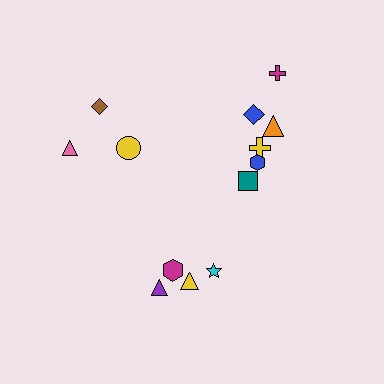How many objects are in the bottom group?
There are 4 objects.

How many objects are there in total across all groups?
There are 13 objects.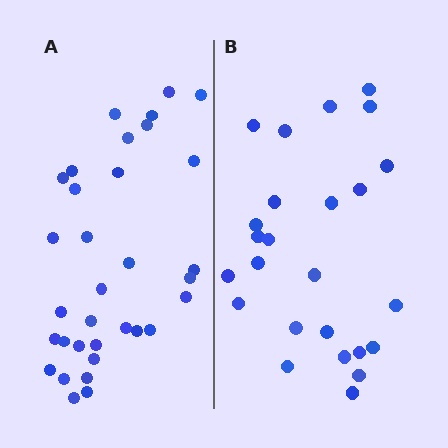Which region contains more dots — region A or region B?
Region A (the left region) has more dots.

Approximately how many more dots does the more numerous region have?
Region A has roughly 8 or so more dots than region B.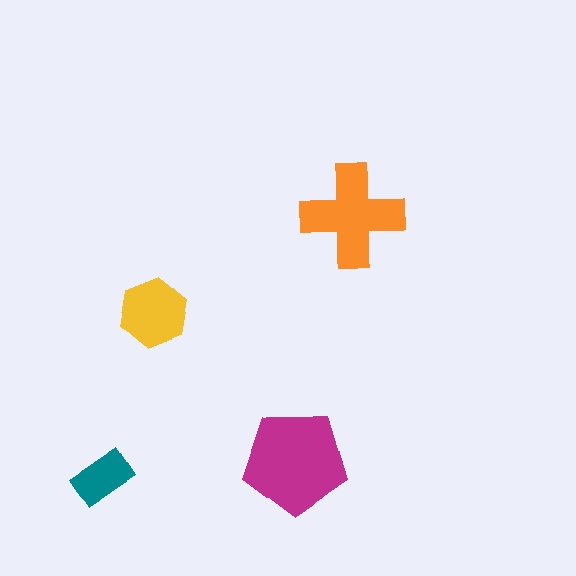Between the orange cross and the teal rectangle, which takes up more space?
The orange cross.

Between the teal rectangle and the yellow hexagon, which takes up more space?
The yellow hexagon.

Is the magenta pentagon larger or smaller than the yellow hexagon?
Larger.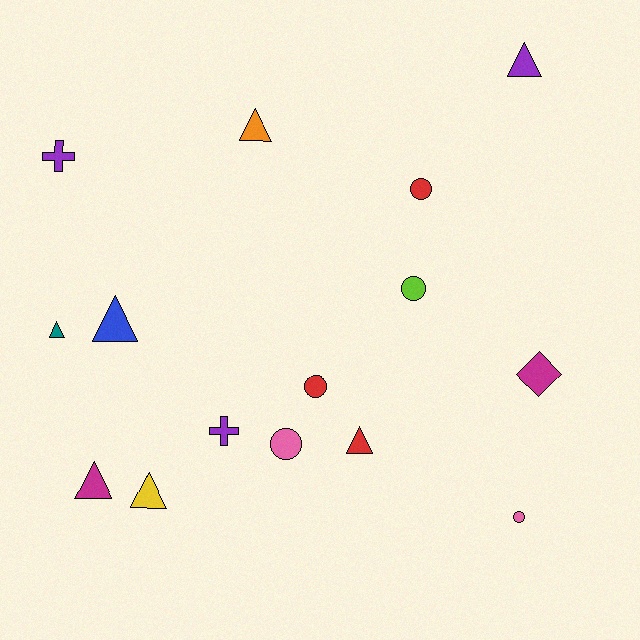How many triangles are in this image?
There are 7 triangles.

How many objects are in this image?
There are 15 objects.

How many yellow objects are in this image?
There is 1 yellow object.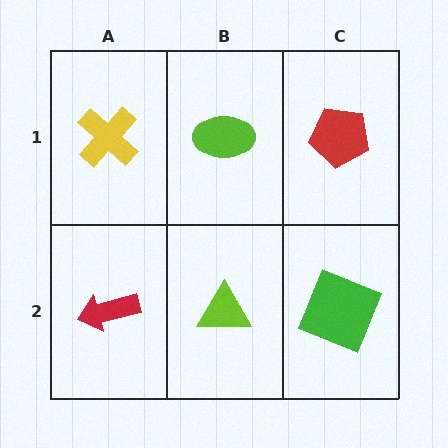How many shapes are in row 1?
3 shapes.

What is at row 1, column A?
A yellow cross.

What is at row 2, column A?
A red arrow.